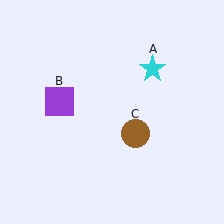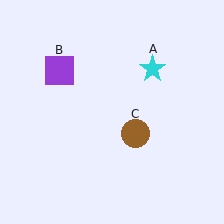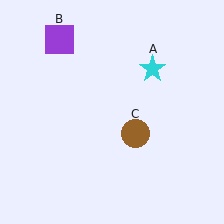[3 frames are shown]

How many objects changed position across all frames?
1 object changed position: purple square (object B).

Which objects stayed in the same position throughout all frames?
Cyan star (object A) and brown circle (object C) remained stationary.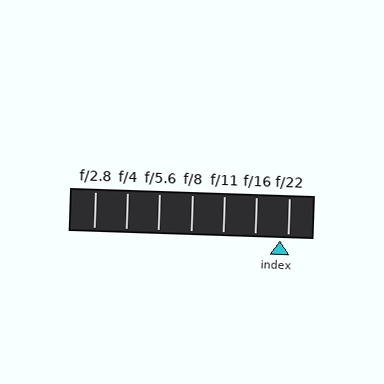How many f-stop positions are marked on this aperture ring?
There are 7 f-stop positions marked.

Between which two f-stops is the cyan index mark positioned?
The index mark is between f/16 and f/22.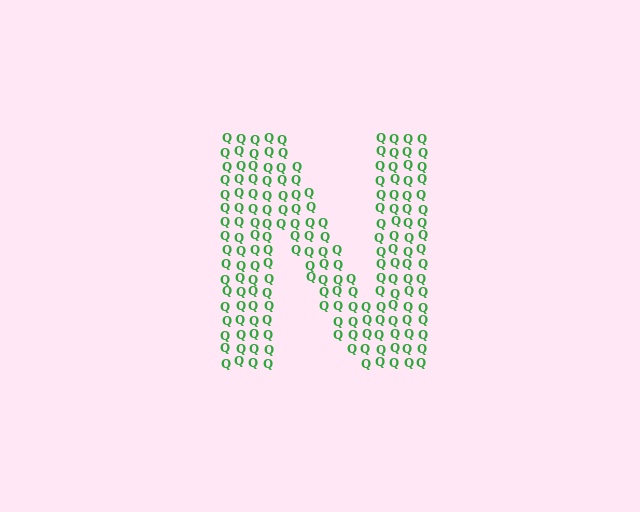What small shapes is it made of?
It is made of small letter Q's.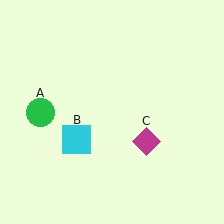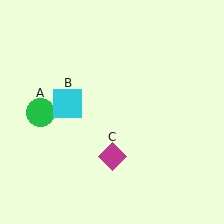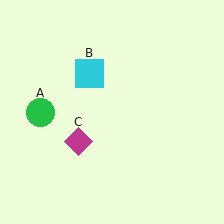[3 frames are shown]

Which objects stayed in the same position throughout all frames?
Green circle (object A) remained stationary.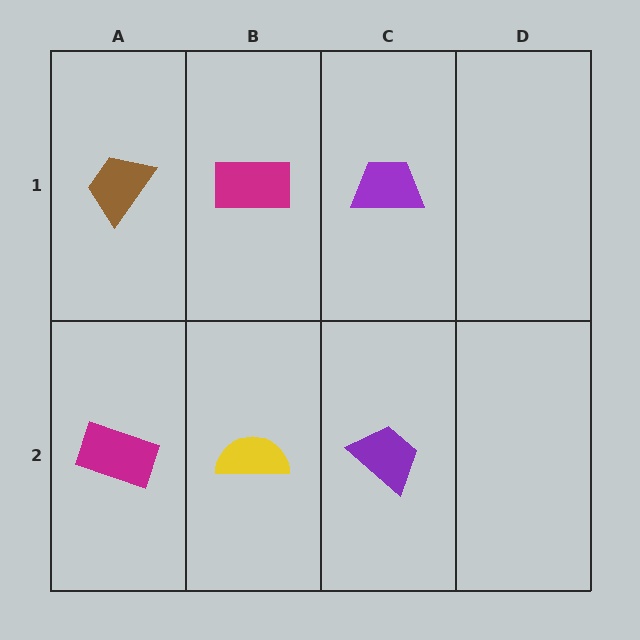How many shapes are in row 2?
3 shapes.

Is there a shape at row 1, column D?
No, that cell is empty.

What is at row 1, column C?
A purple trapezoid.